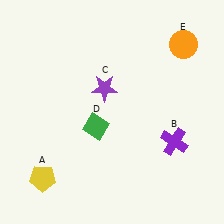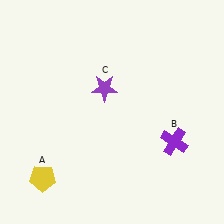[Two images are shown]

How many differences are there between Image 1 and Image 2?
There are 2 differences between the two images.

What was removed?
The orange circle (E), the green diamond (D) were removed in Image 2.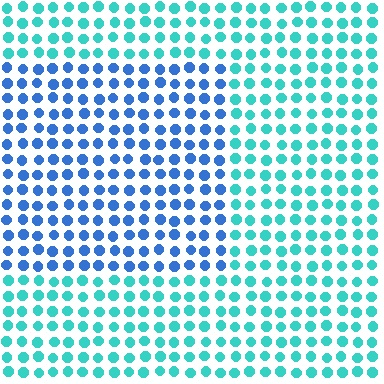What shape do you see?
I see a rectangle.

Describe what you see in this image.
The image is filled with small cyan elements in a uniform arrangement. A rectangle-shaped region is visible where the elements are tinted to a slightly different hue, forming a subtle color boundary.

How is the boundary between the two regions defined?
The boundary is defined purely by a slight shift in hue (about 42 degrees). Spacing, size, and orientation are identical on both sides.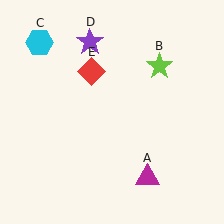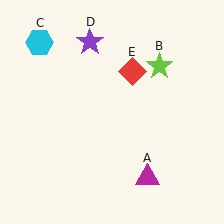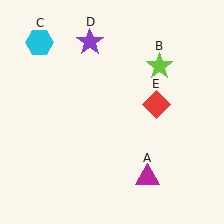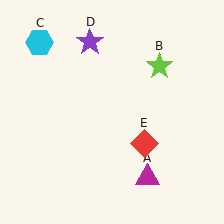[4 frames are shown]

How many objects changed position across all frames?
1 object changed position: red diamond (object E).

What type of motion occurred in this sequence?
The red diamond (object E) rotated clockwise around the center of the scene.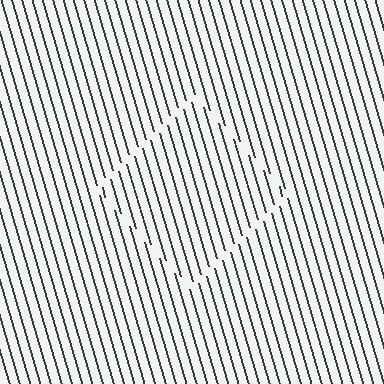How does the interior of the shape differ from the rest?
The interior of the shape contains the same grating, shifted by half a period — the contour is defined by the phase discontinuity where line-ends from the inner and outer gratings abut.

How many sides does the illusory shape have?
4 sides — the line-ends trace a square.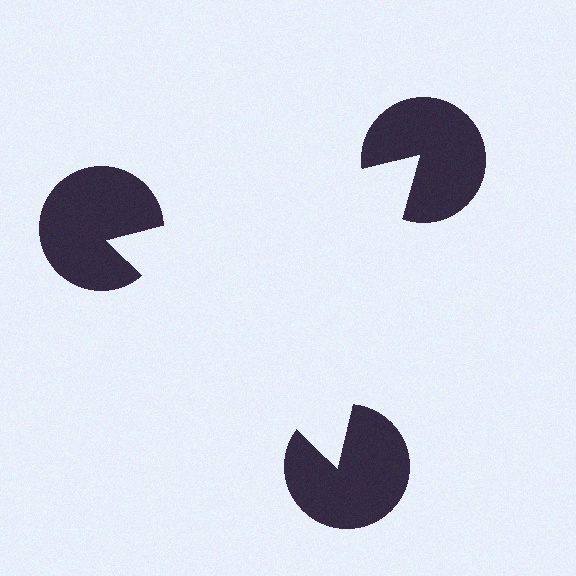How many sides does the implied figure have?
3 sides.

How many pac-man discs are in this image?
There are 3 — one at each vertex of the illusory triangle.